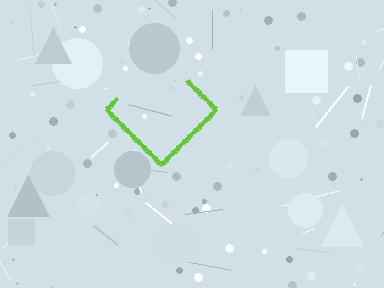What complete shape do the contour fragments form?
The contour fragments form a diamond.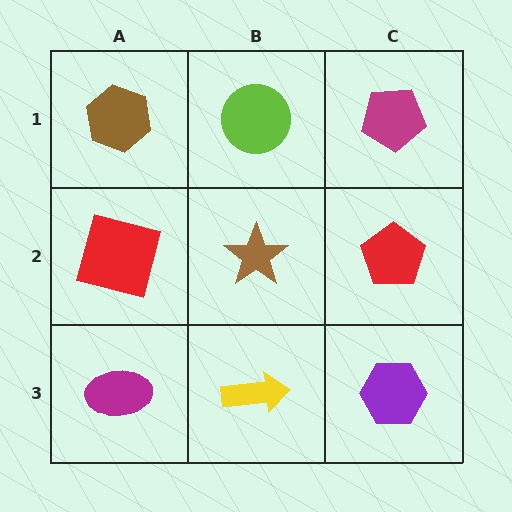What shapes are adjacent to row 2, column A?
A brown hexagon (row 1, column A), a magenta ellipse (row 3, column A), a brown star (row 2, column B).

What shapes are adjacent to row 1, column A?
A red square (row 2, column A), a lime circle (row 1, column B).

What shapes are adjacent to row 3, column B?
A brown star (row 2, column B), a magenta ellipse (row 3, column A), a purple hexagon (row 3, column C).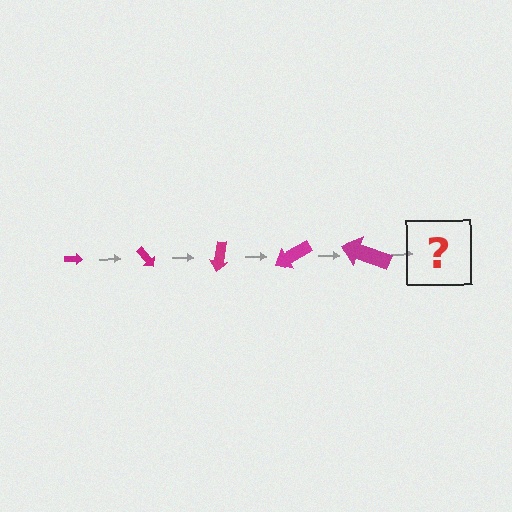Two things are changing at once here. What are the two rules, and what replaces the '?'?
The two rules are that the arrow grows larger each step and it rotates 50 degrees each step. The '?' should be an arrow, larger than the previous one and rotated 250 degrees from the start.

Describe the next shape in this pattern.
It should be an arrow, larger than the previous one and rotated 250 degrees from the start.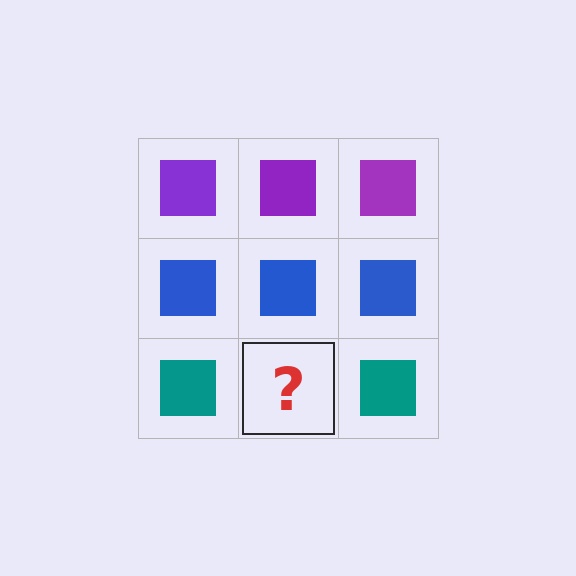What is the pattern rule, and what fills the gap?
The rule is that each row has a consistent color. The gap should be filled with a teal square.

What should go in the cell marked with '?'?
The missing cell should contain a teal square.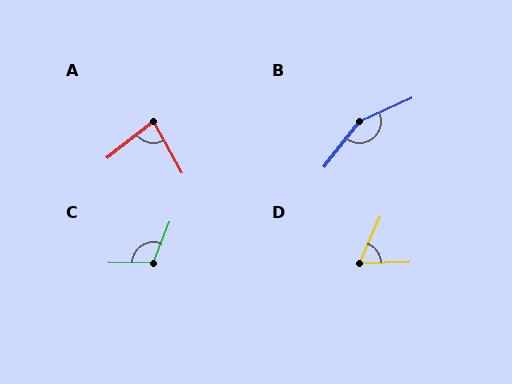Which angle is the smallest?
D, at approximately 65 degrees.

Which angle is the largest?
B, at approximately 151 degrees.